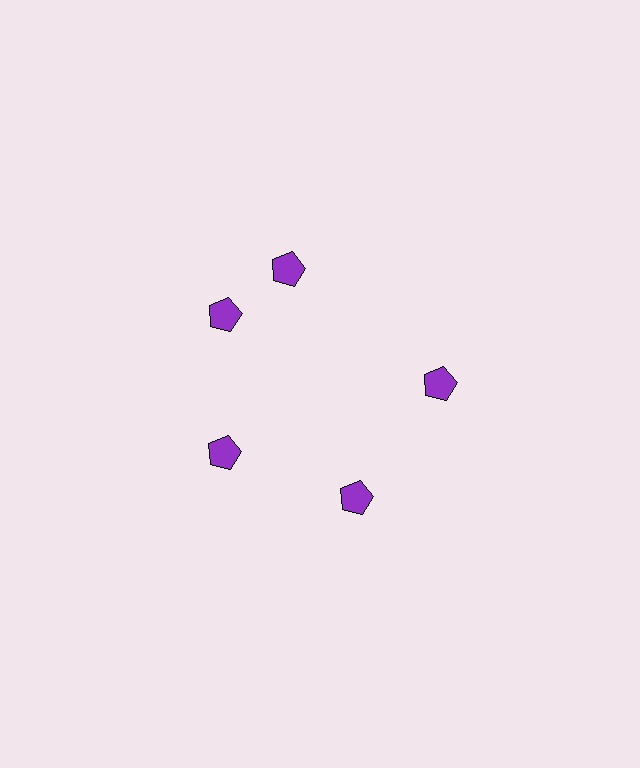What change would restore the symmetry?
The symmetry would be restored by rotating it back into even spacing with its neighbors so that all 5 pentagons sit at equal angles and equal distance from the center.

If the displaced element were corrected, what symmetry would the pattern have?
It would have 5-fold rotational symmetry — the pattern would map onto itself every 72 degrees.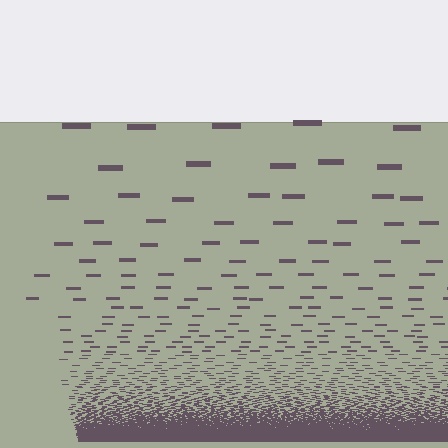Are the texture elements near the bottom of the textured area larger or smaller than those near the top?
Smaller. The gradient is inverted — elements near the bottom are smaller and denser.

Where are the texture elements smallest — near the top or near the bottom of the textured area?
Near the bottom.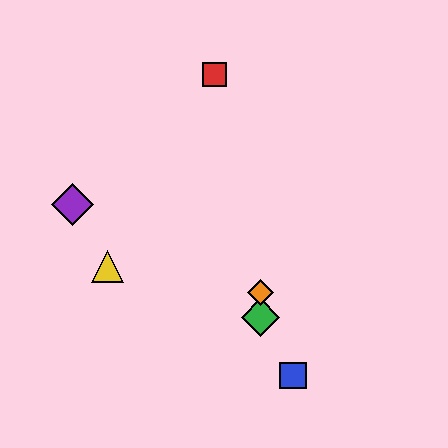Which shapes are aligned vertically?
The green diamond, the orange diamond are aligned vertically.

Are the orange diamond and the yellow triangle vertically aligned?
No, the orange diamond is at x≈260 and the yellow triangle is at x≈108.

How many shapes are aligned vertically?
2 shapes (the green diamond, the orange diamond) are aligned vertically.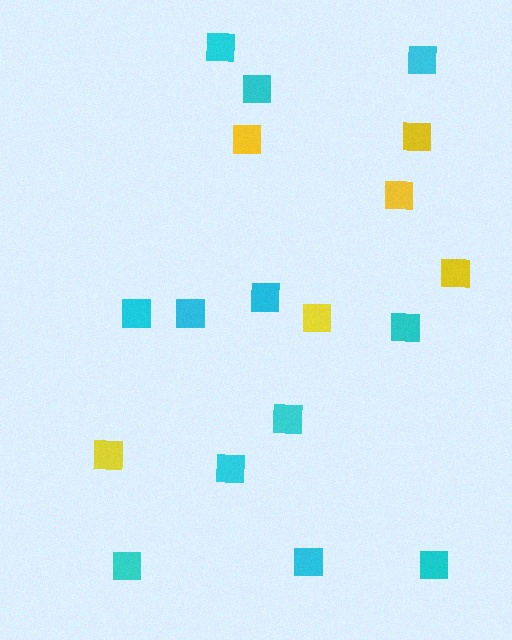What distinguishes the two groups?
There are 2 groups: one group of yellow squares (6) and one group of cyan squares (12).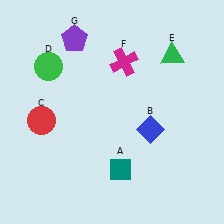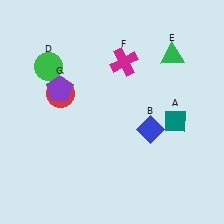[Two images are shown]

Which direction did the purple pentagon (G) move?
The purple pentagon (G) moved down.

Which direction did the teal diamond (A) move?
The teal diamond (A) moved right.